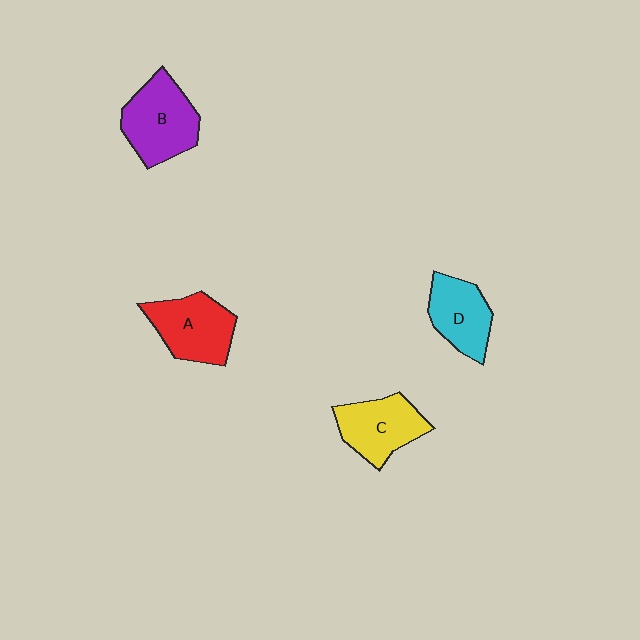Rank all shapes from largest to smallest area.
From largest to smallest: B (purple), A (red), C (yellow), D (cyan).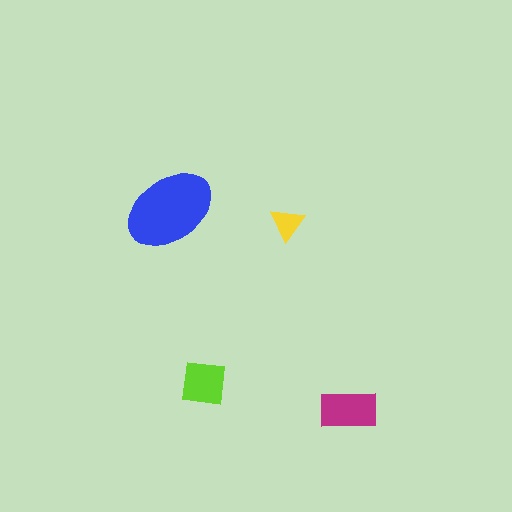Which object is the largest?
The blue ellipse.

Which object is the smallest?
The yellow triangle.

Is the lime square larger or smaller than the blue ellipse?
Smaller.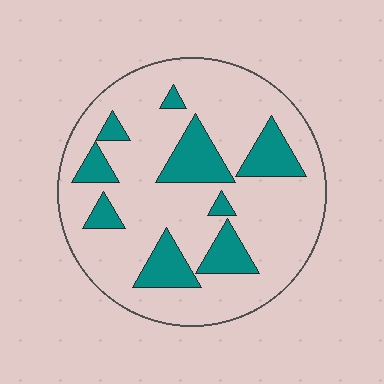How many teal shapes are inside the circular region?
9.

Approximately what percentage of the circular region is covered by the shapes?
Approximately 20%.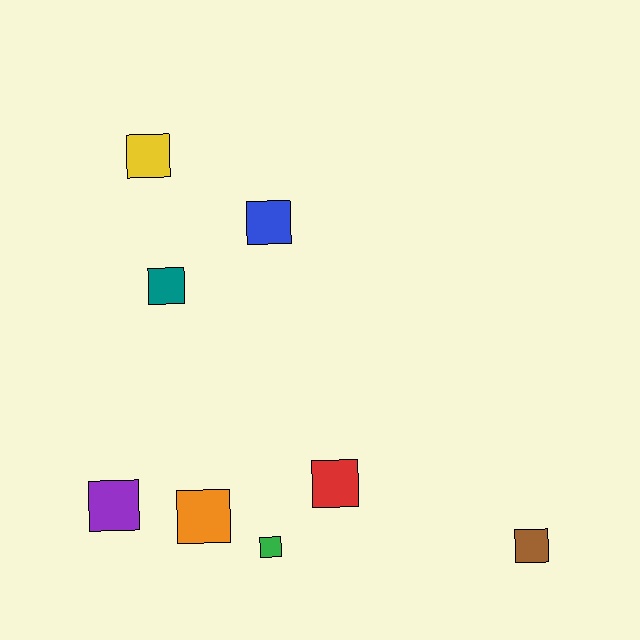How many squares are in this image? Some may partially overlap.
There are 8 squares.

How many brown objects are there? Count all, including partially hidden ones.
There is 1 brown object.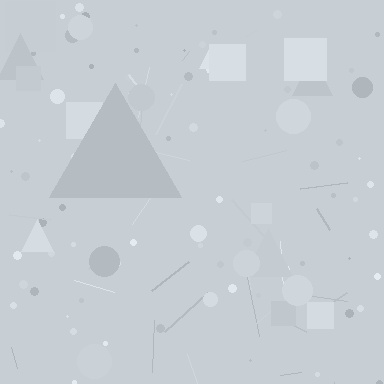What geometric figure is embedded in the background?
A triangle is embedded in the background.